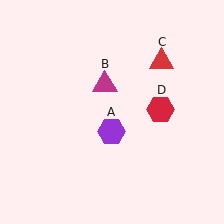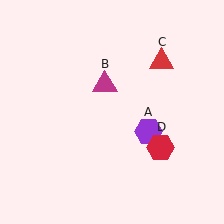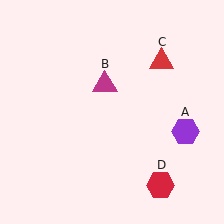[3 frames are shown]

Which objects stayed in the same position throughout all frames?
Magenta triangle (object B) and red triangle (object C) remained stationary.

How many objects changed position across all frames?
2 objects changed position: purple hexagon (object A), red hexagon (object D).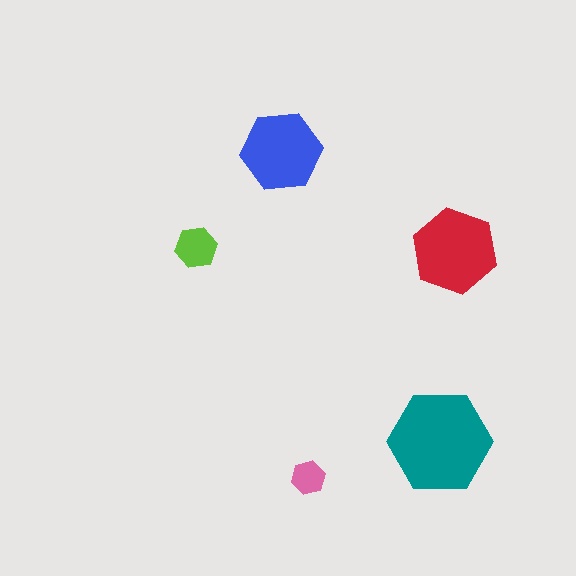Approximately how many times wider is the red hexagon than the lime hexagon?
About 2 times wider.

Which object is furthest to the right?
The red hexagon is rightmost.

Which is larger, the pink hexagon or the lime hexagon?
The lime one.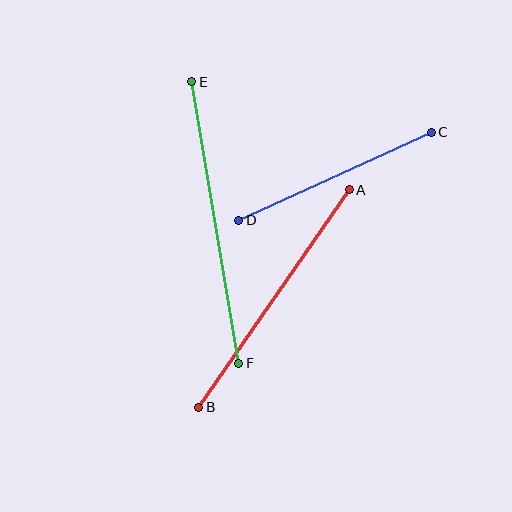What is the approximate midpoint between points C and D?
The midpoint is at approximately (335, 176) pixels.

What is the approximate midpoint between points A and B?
The midpoint is at approximately (274, 299) pixels.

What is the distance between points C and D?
The distance is approximately 211 pixels.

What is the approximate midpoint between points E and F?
The midpoint is at approximately (215, 222) pixels.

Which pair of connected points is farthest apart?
Points E and F are farthest apart.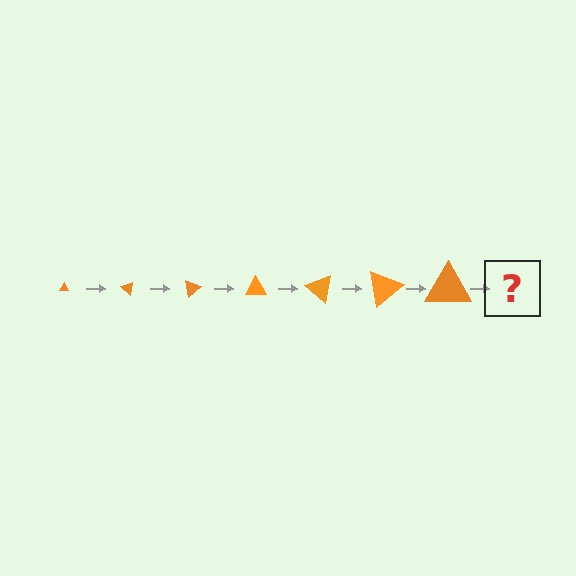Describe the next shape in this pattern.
It should be a triangle, larger than the previous one and rotated 280 degrees from the start.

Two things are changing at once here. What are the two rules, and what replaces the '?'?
The two rules are that the triangle grows larger each step and it rotates 40 degrees each step. The '?' should be a triangle, larger than the previous one and rotated 280 degrees from the start.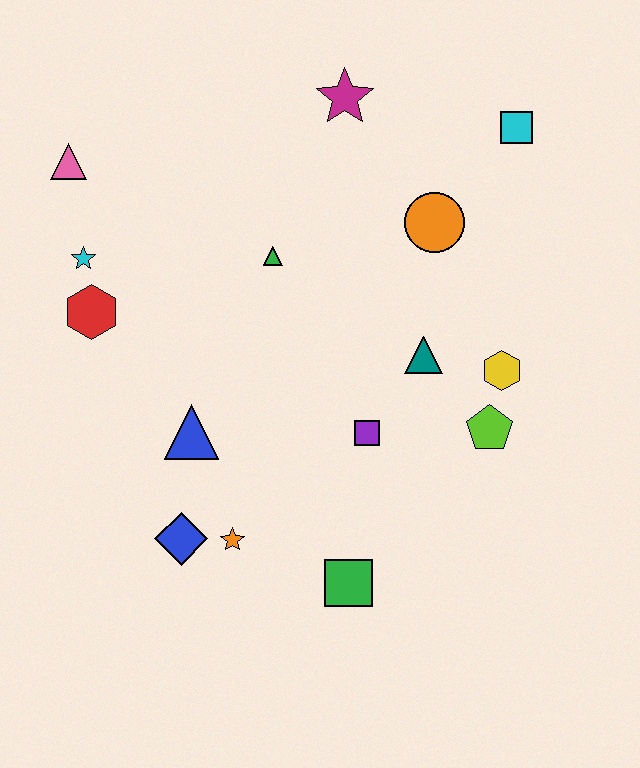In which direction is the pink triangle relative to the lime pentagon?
The pink triangle is to the left of the lime pentagon.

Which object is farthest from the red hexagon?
The cyan square is farthest from the red hexagon.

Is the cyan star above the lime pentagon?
Yes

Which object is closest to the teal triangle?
The yellow hexagon is closest to the teal triangle.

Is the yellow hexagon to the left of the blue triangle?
No